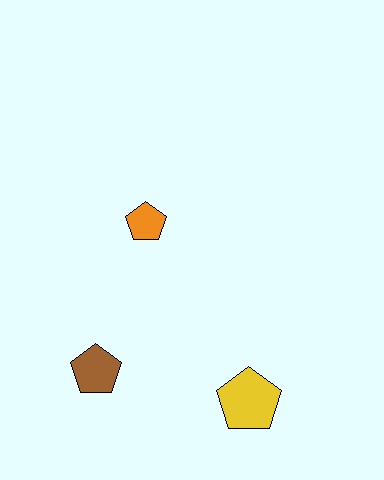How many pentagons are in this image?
There are 3 pentagons.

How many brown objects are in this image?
There is 1 brown object.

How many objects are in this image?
There are 3 objects.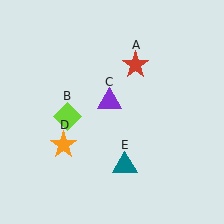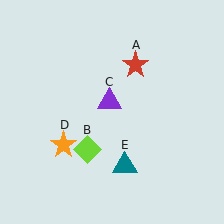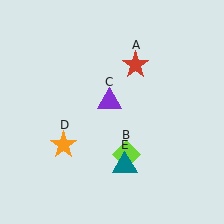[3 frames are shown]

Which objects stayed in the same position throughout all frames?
Red star (object A) and purple triangle (object C) and orange star (object D) and teal triangle (object E) remained stationary.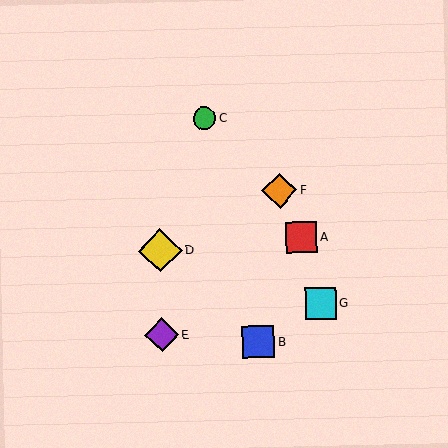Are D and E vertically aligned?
Yes, both are at x≈160.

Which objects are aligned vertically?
Objects D, E are aligned vertically.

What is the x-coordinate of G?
Object G is at x≈321.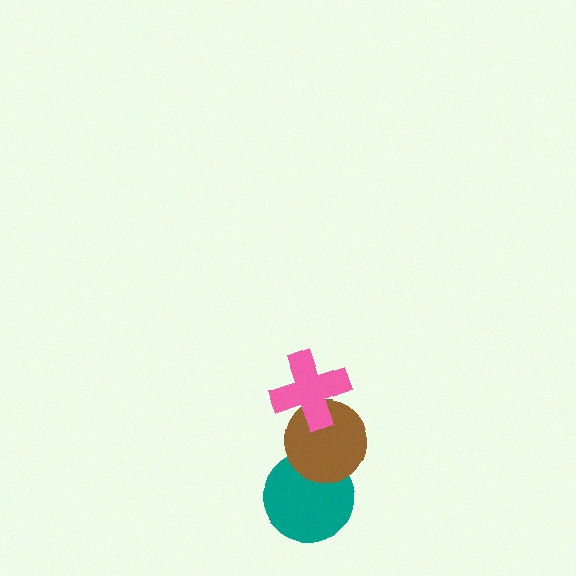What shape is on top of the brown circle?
The pink cross is on top of the brown circle.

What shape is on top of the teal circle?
The brown circle is on top of the teal circle.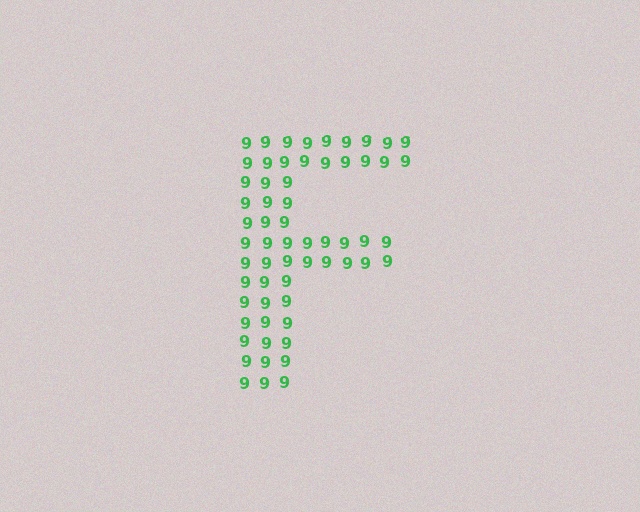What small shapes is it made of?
It is made of small digit 9's.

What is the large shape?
The large shape is the letter F.